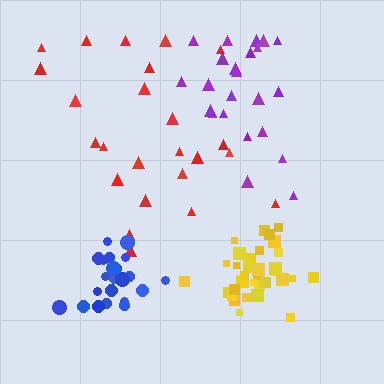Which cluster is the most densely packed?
Yellow.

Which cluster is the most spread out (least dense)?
Red.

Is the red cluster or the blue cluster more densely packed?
Blue.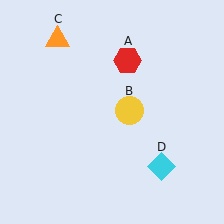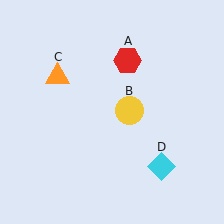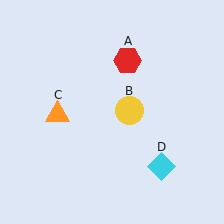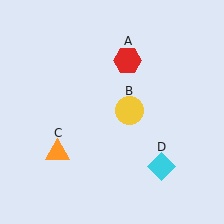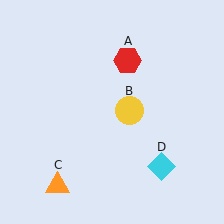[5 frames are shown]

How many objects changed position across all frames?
1 object changed position: orange triangle (object C).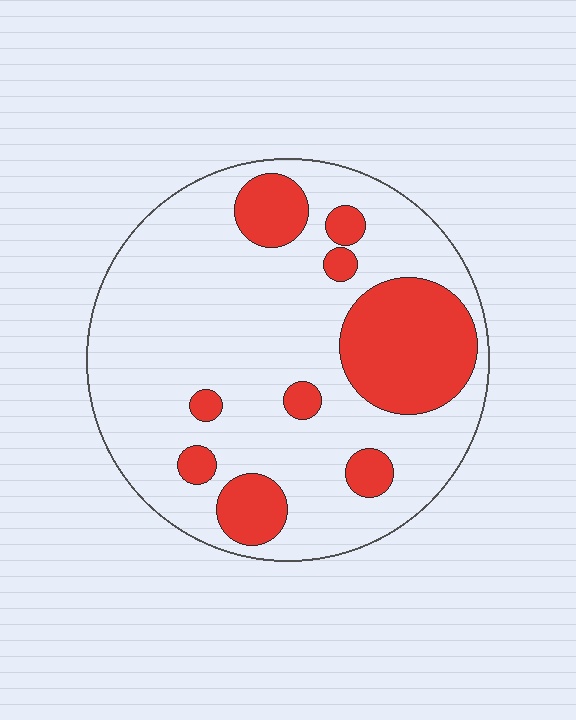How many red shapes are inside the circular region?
9.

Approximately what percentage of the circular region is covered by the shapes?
Approximately 25%.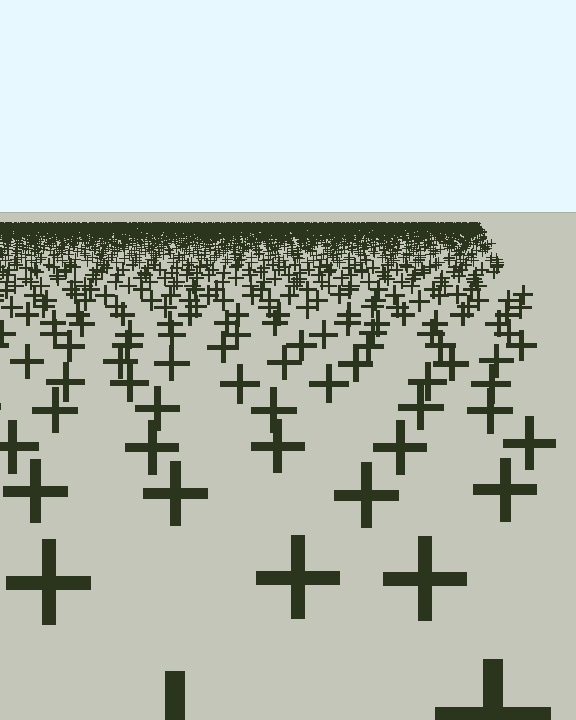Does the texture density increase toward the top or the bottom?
Density increases toward the top.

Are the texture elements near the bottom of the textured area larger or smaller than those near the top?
Larger. Near the bottom, elements are closer to the viewer and appear at a bigger on-screen size.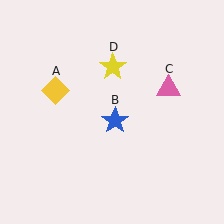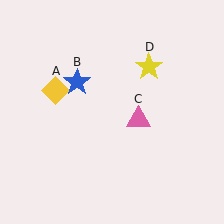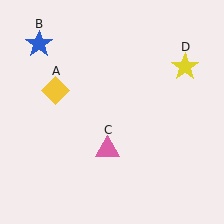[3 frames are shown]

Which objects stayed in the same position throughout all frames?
Yellow diamond (object A) remained stationary.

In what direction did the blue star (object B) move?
The blue star (object B) moved up and to the left.